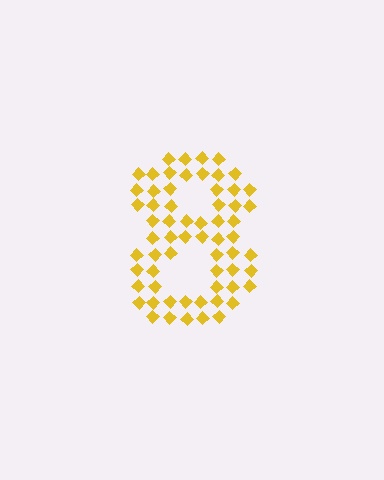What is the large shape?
The large shape is the digit 8.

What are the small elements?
The small elements are diamonds.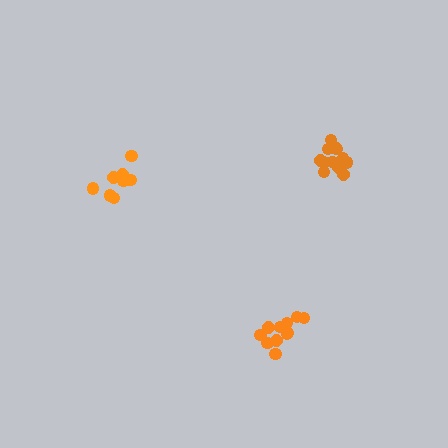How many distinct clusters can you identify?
There are 3 distinct clusters.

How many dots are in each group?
Group 1: 11 dots, Group 2: 8 dots, Group 3: 12 dots (31 total).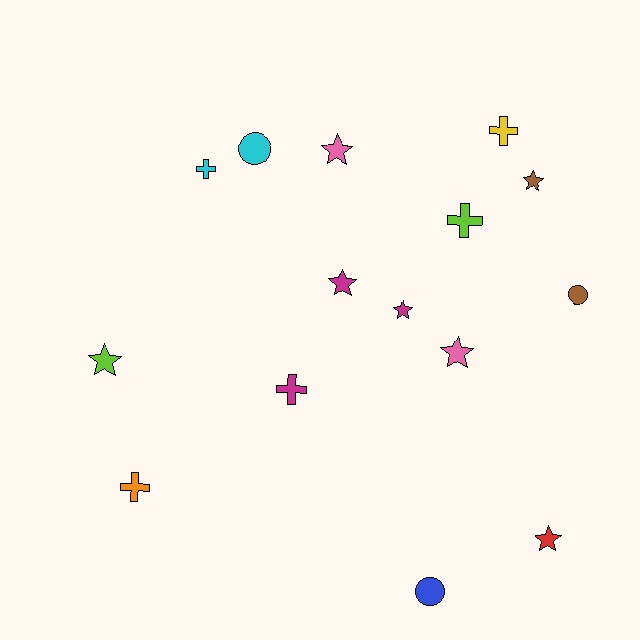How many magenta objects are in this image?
There are 3 magenta objects.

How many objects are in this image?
There are 15 objects.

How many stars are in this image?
There are 7 stars.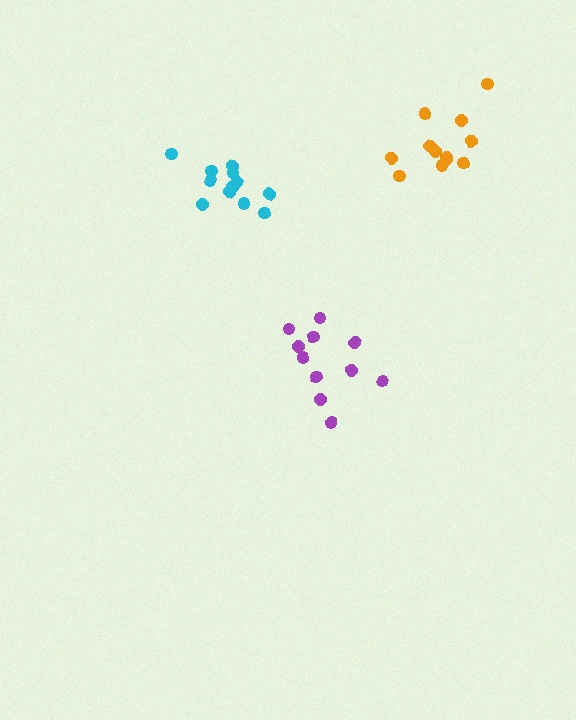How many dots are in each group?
Group 1: 12 dots, Group 2: 11 dots, Group 3: 12 dots (35 total).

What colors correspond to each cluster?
The clusters are colored: cyan, purple, orange.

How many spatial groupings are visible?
There are 3 spatial groupings.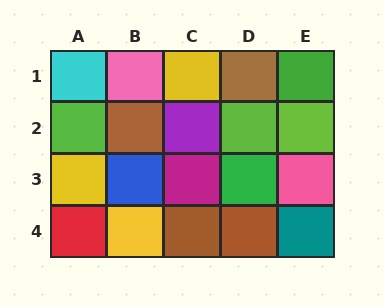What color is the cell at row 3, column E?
Pink.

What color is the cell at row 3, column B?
Blue.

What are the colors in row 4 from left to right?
Red, yellow, brown, brown, teal.